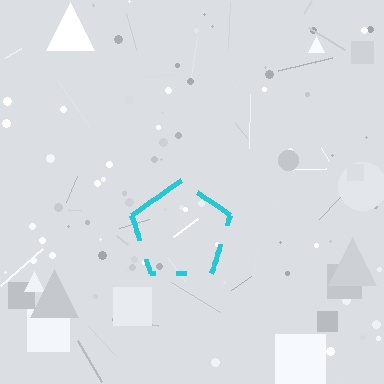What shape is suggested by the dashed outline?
The dashed outline suggests a pentagon.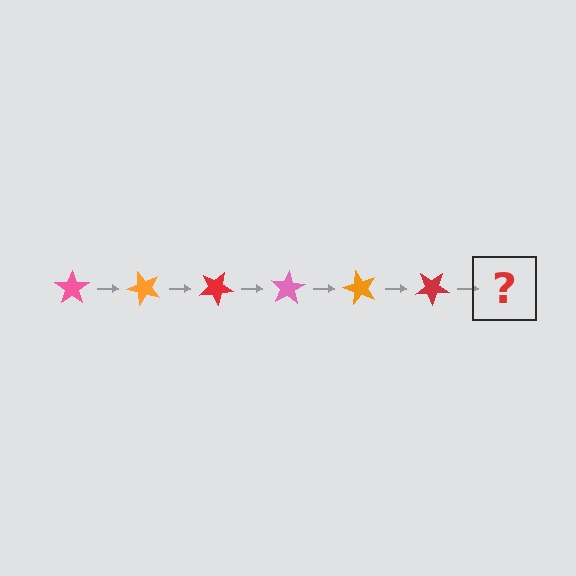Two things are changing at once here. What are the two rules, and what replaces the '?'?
The two rules are that it rotates 50 degrees each step and the color cycles through pink, orange, and red. The '?' should be a pink star, rotated 300 degrees from the start.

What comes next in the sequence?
The next element should be a pink star, rotated 300 degrees from the start.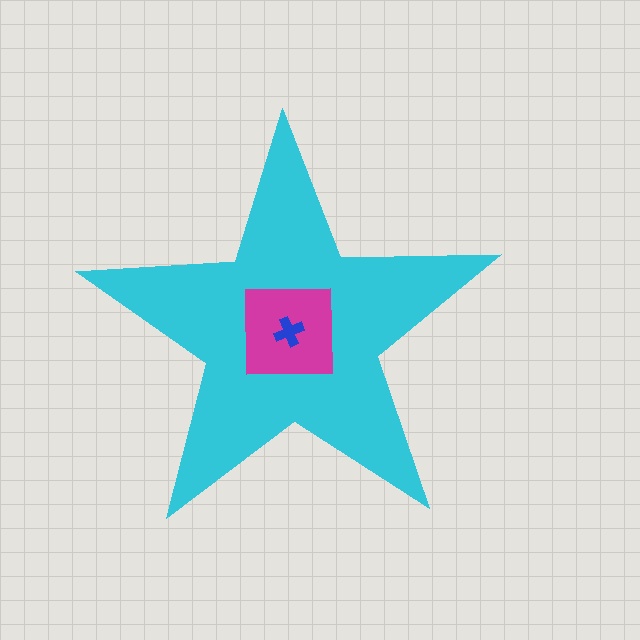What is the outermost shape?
The cyan star.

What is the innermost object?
The blue cross.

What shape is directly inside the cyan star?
The magenta square.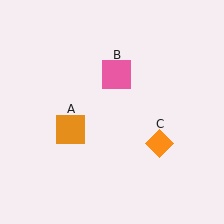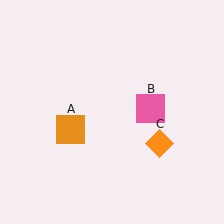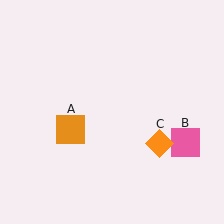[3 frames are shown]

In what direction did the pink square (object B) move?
The pink square (object B) moved down and to the right.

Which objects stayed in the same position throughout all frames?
Orange square (object A) and orange diamond (object C) remained stationary.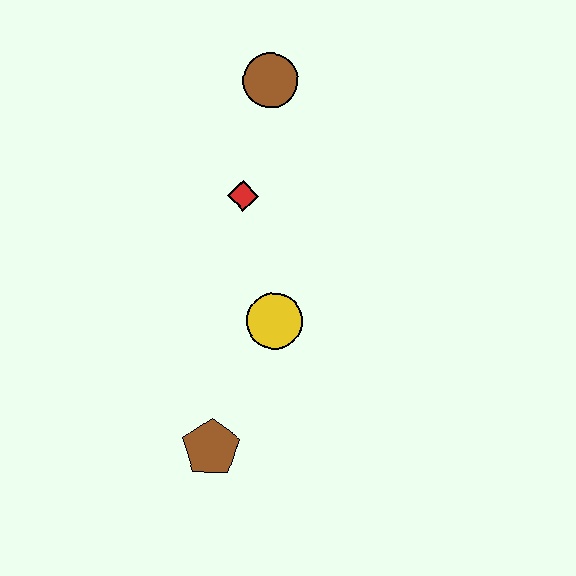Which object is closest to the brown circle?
The red diamond is closest to the brown circle.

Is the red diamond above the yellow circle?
Yes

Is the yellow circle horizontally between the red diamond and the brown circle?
No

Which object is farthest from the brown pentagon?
The brown circle is farthest from the brown pentagon.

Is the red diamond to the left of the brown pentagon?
No